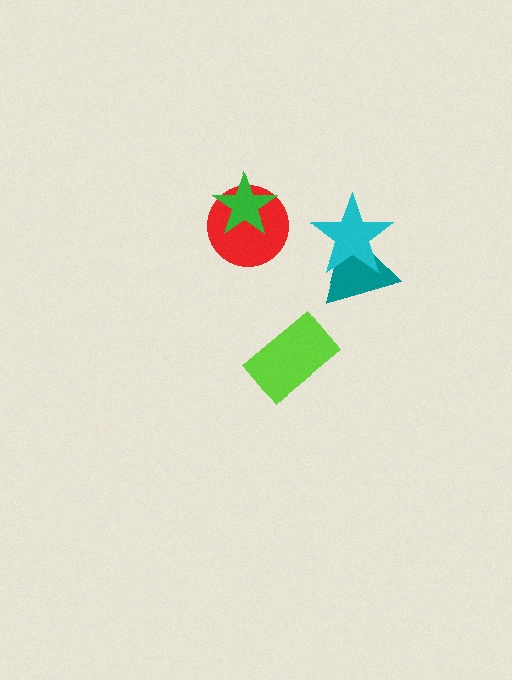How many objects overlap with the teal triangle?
1 object overlaps with the teal triangle.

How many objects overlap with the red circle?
1 object overlaps with the red circle.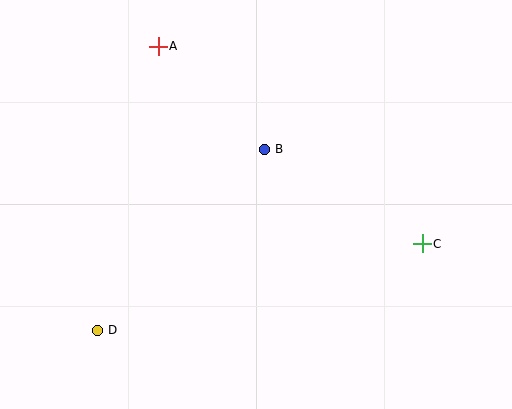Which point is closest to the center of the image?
Point B at (264, 149) is closest to the center.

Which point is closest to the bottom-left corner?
Point D is closest to the bottom-left corner.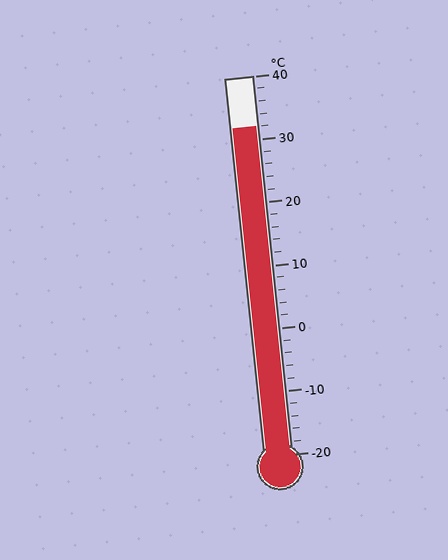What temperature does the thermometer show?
The thermometer shows approximately 32°C.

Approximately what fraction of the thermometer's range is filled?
The thermometer is filled to approximately 85% of its range.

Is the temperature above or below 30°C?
The temperature is above 30°C.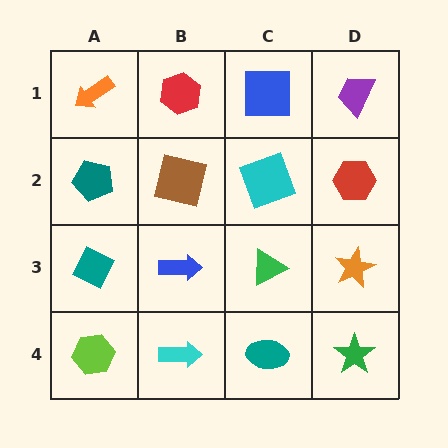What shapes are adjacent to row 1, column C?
A cyan square (row 2, column C), a red hexagon (row 1, column B), a purple trapezoid (row 1, column D).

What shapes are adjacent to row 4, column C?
A green triangle (row 3, column C), a cyan arrow (row 4, column B), a green star (row 4, column D).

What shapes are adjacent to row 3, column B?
A brown square (row 2, column B), a cyan arrow (row 4, column B), a teal diamond (row 3, column A), a green triangle (row 3, column C).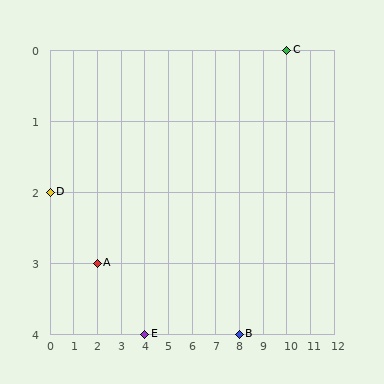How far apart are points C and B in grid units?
Points C and B are 2 columns and 4 rows apart (about 4.5 grid units diagonally).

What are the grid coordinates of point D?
Point D is at grid coordinates (0, 2).